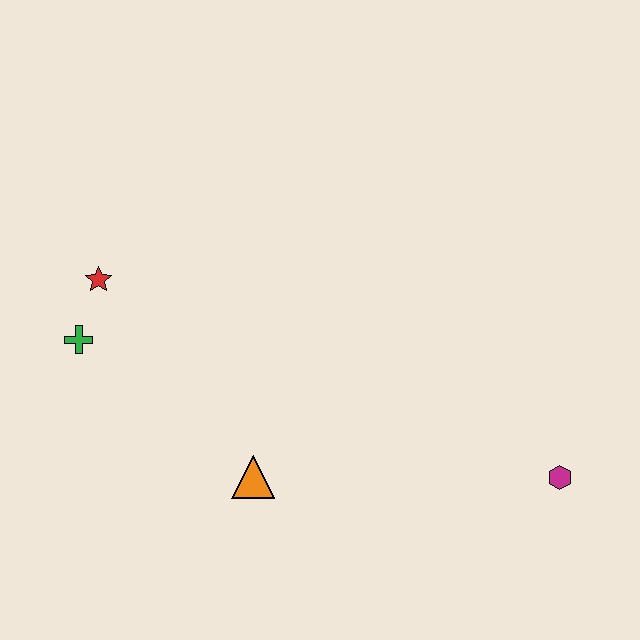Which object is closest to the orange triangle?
The green cross is closest to the orange triangle.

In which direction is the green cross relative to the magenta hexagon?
The green cross is to the left of the magenta hexagon.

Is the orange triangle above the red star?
No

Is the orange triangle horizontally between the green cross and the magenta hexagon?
Yes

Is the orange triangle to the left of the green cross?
No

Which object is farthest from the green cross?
The magenta hexagon is farthest from the green cross.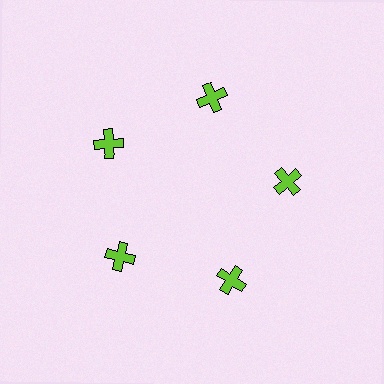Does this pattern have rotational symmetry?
Yes, this pattern has 5-fold rotational symmetry. It looks the same after rotating 72 degrees around the center.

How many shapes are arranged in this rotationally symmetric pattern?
There are 5 shapes, arranged in 5 groups of 1.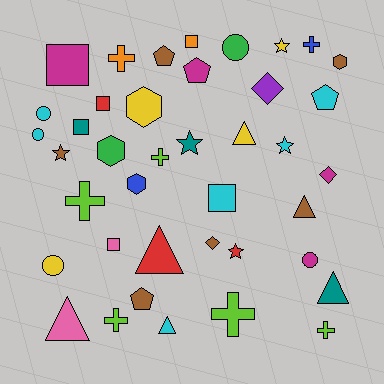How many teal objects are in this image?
There are 3 teal objects.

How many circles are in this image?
There are 5 circles.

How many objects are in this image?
There are 40 objects.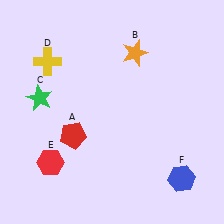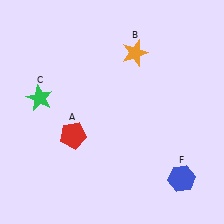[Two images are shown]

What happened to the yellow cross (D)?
The yellow cross (D) was removed in Image 2. It was in the top-left area of Image 1.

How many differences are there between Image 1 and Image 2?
There are 2 differences between the two images.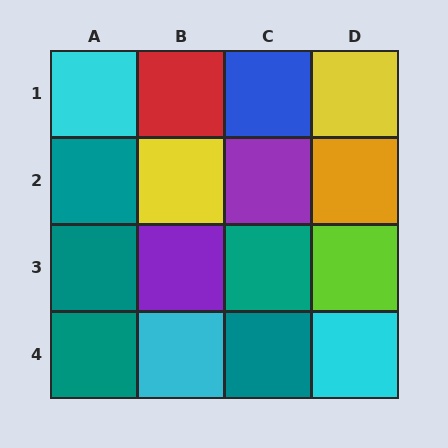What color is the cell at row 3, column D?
Lime.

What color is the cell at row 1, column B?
Red.